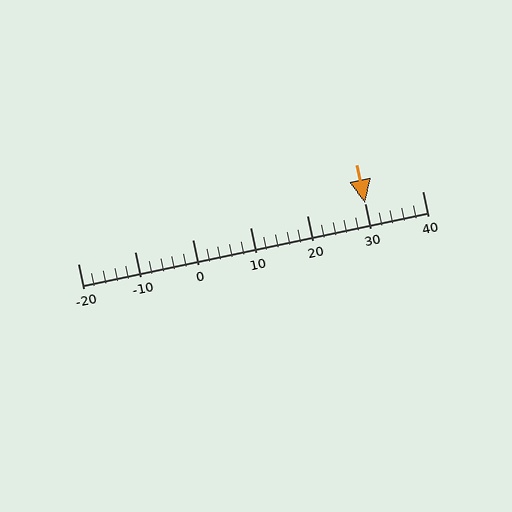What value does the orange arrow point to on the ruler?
The orange arrow points to approximately 30.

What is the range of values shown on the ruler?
The ruler shows values from -20 to 40.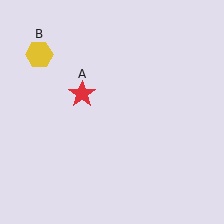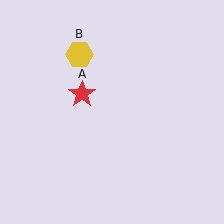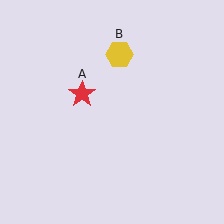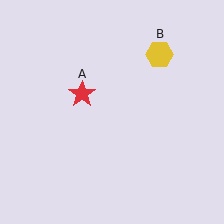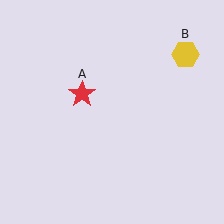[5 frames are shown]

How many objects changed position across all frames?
1 object changed position: yellow hexagon (object B).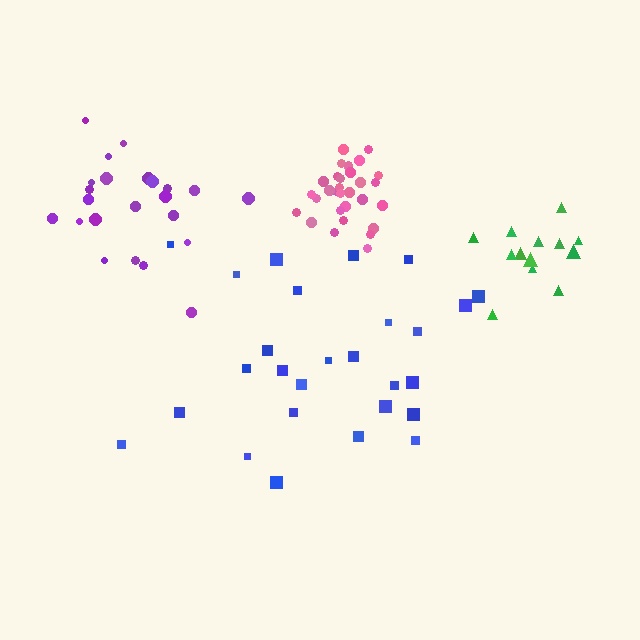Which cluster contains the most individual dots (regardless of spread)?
Pink (31).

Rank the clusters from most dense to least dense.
pink, green, purple, blue.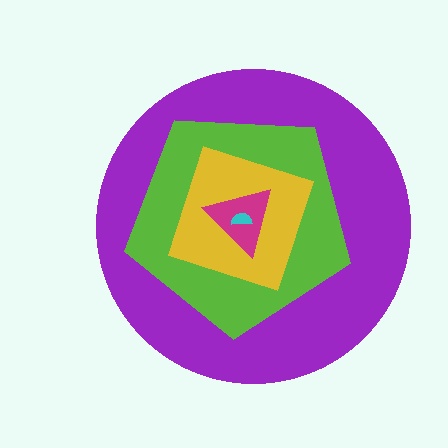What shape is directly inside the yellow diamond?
The magenta triangle.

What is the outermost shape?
The purple circle.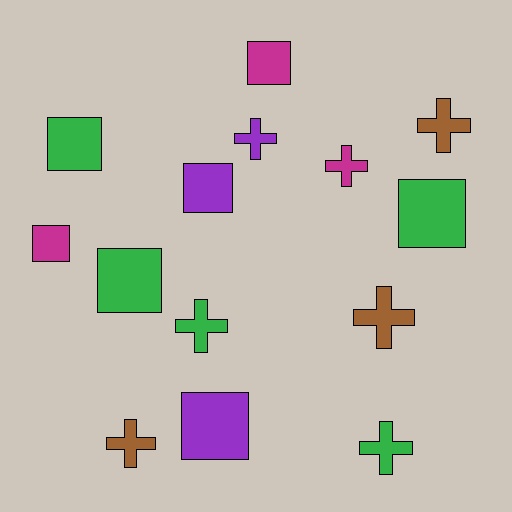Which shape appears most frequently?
Cross, with 7 objects.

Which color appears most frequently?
Green, with 5 objects.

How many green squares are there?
There are 3 green squares.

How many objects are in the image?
There are 14 objects.